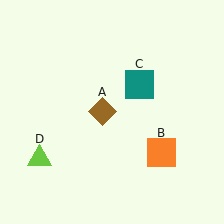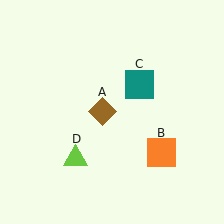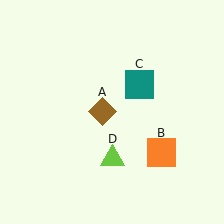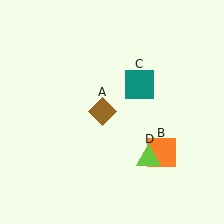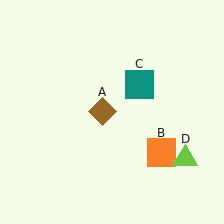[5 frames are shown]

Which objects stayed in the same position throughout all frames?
Brown diamond (object A) and orange square (object B) and teal square (object C) remained stationary.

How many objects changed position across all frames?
1 object changed position: lime triangle (object D).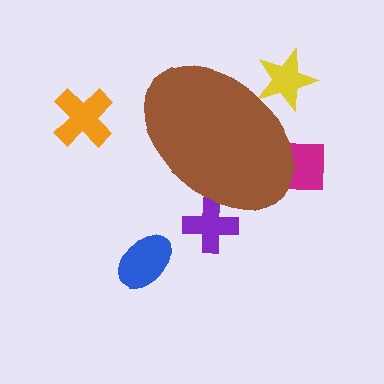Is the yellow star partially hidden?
Yes, the yellow star is partially hidden behind the brown ellipse.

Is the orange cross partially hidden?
No, the orange cross is fully visible.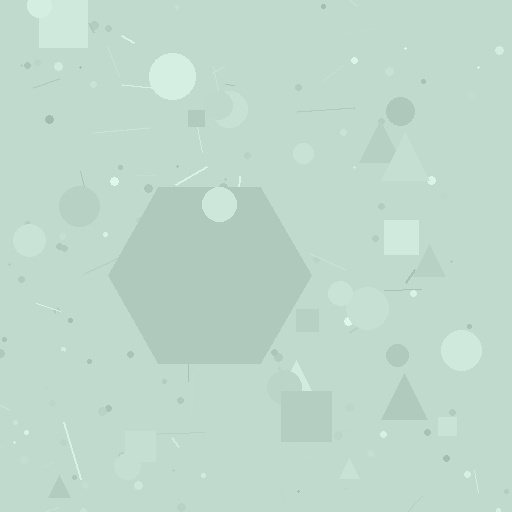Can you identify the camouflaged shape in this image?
The camouflaged shape is a hexagon.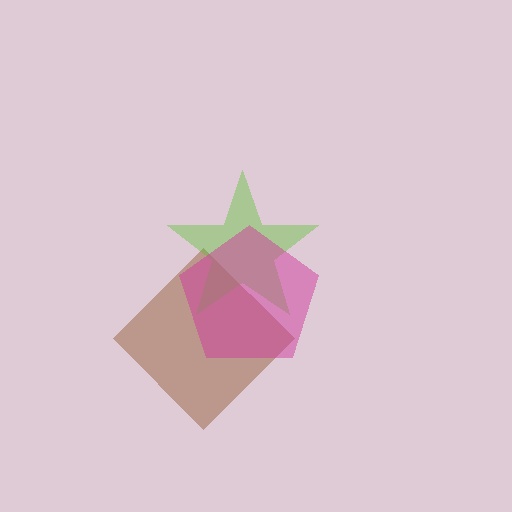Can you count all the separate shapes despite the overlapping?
Yes, there are 3 separate shapes.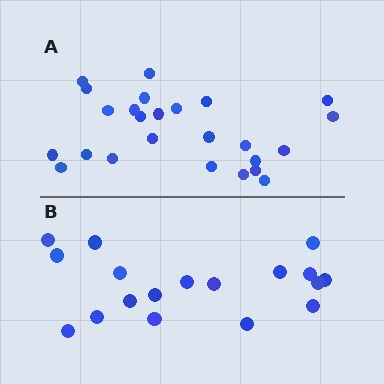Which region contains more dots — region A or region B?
Region A (the top region) has more dots.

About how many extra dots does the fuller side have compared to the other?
Region A has roughly 8 or so more dots than region B.